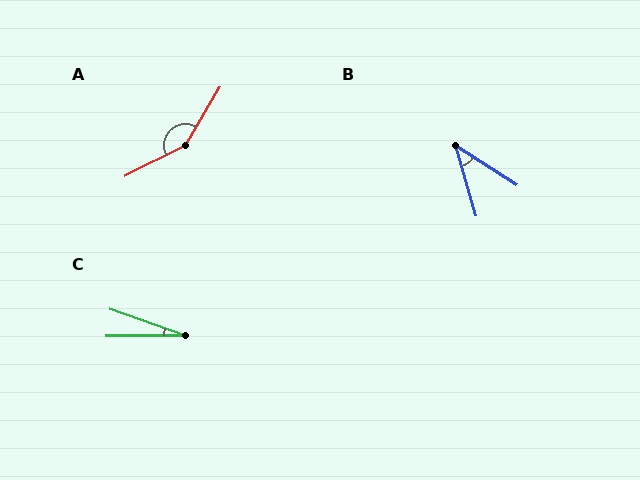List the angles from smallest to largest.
C (20°), B (41°), A (147°).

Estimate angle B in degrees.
Approximately 41 degrees.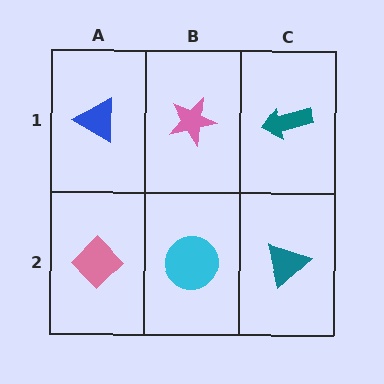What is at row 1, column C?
A teal arrow.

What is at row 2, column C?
A teal triangle.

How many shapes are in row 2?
3 shapes.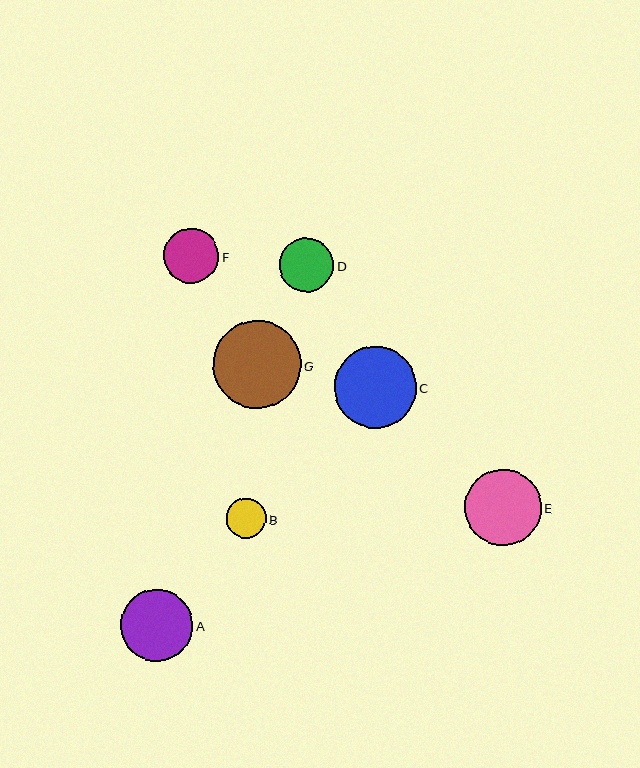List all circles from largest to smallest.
From largest to smallest: G, C, E, A, F, D, B.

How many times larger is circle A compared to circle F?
Circle A is approximately 1.3 times the size of circle F.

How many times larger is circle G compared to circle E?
Circle G is approximately 1.1 times the size of circle E.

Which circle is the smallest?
Circle B is the smallest with a size of approximately 40 pixels.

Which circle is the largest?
Circle G is the largest with a size of approximately 88 pixels.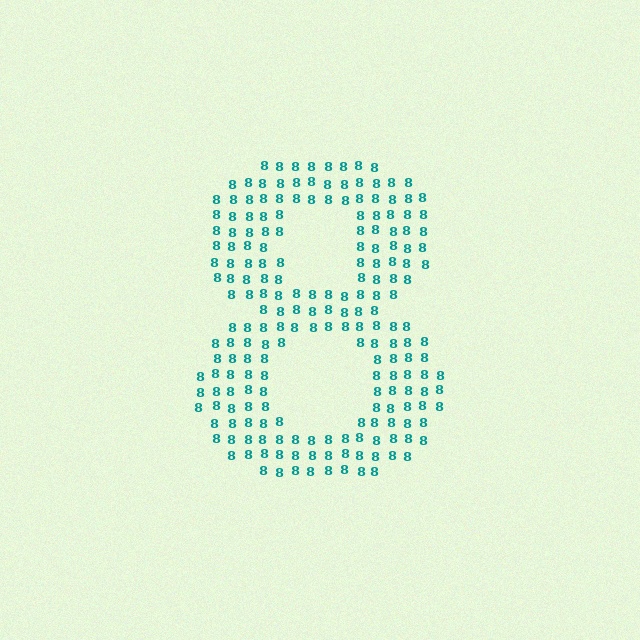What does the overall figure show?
The overall figure shows the digit 8.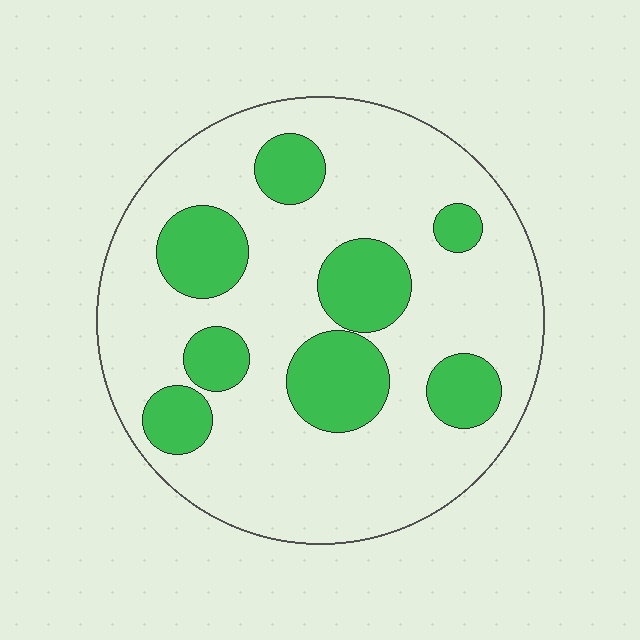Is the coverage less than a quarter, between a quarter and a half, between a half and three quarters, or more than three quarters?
Between a quarter and a half.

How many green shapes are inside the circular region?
8.